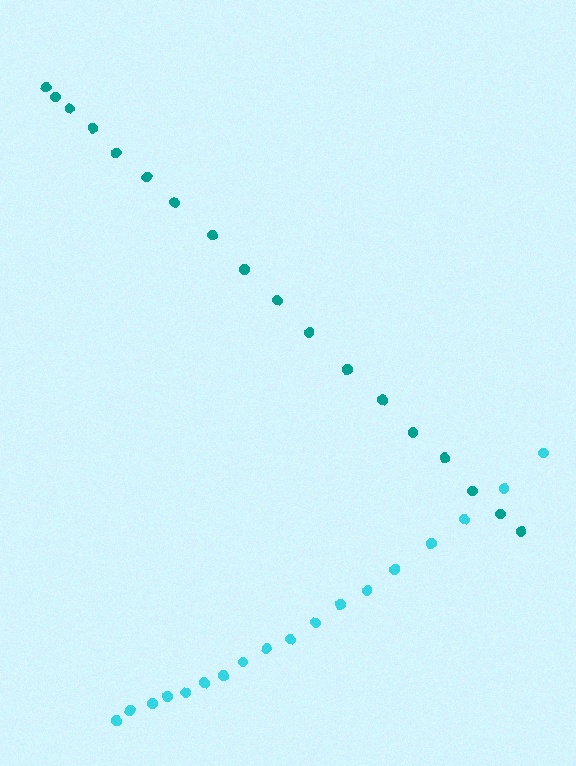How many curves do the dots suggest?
There are 2 distinct paths.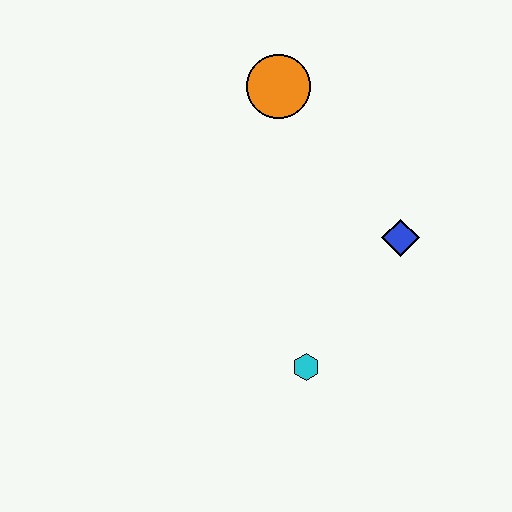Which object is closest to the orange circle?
The blue diamond is closest to the orange circle.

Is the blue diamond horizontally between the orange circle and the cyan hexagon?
No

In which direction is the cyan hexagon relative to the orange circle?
The cyan hexagon is below the orange circle.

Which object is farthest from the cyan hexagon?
The orange circle is farthest from the cyan hexagon.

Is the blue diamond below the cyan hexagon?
No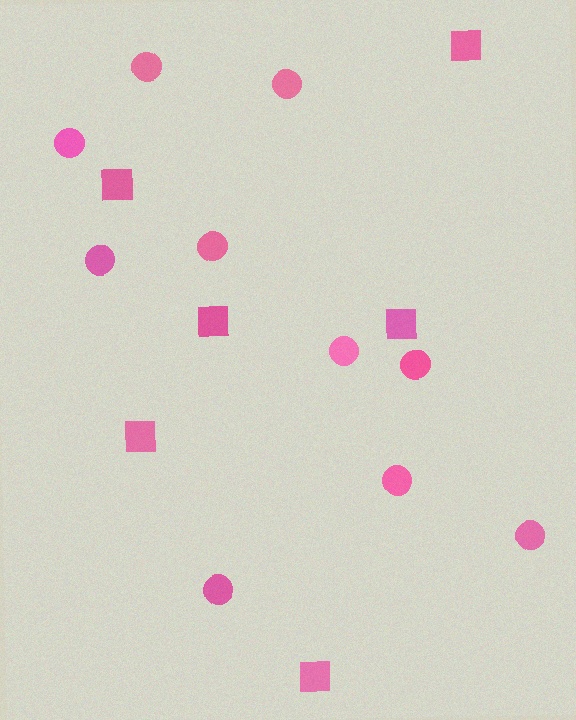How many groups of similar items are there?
There are 2 groups: one group of squares (6) and one group of circles (10).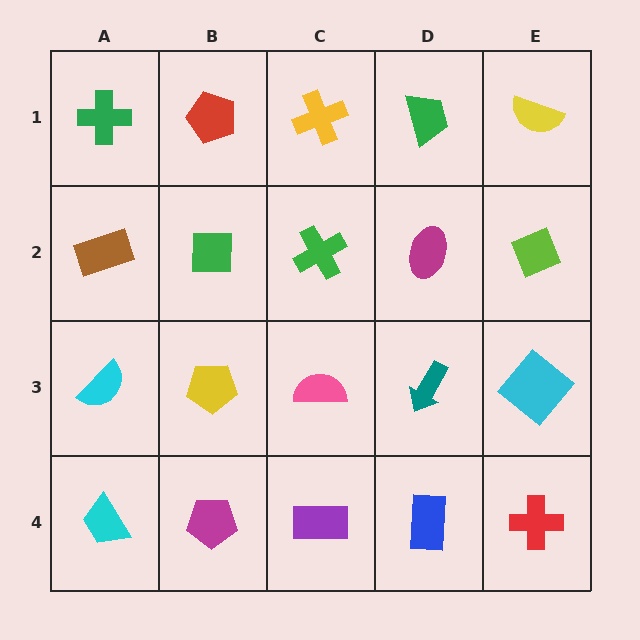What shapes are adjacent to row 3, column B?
A green square (row 2, column B), a magenta pentagon (row 4, column B), a cyan semicircle (row 3, column A), a pink semicircle (row 3, column C).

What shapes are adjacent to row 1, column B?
A green square (row 2, column B), a green cross (row 1, column A), a yellow cross (row 1, column C).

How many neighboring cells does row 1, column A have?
2.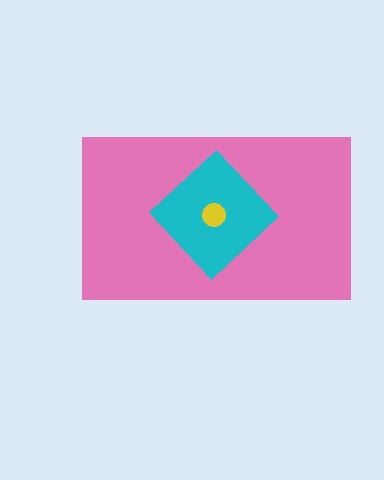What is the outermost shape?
The pink rectangle.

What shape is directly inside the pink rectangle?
The cyan diamond.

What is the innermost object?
The yellow circle.